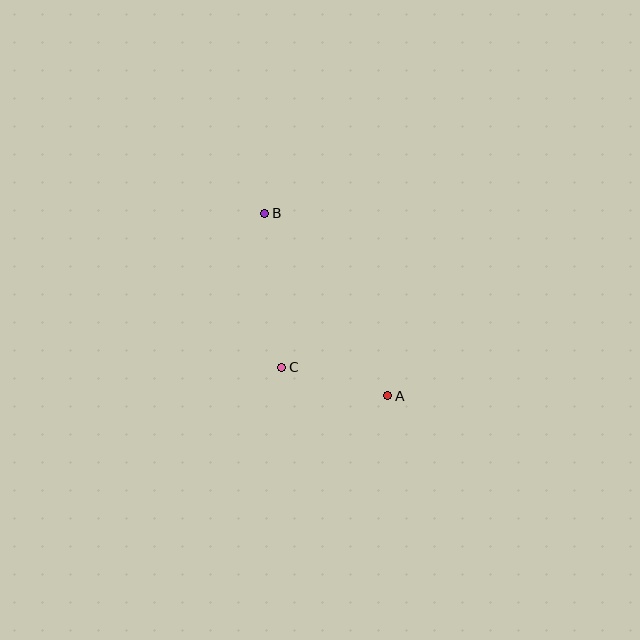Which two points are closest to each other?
Points A and C are closest to each other.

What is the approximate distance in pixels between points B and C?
The distance between B and C is approximately 155 pixels.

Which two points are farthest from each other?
Points A and B are farthest from each other.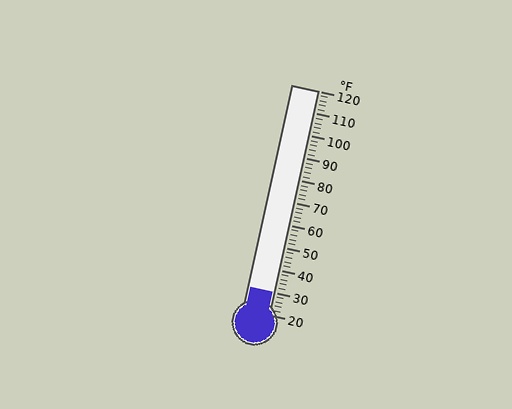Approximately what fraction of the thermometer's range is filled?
The thermometer is filled to approximately 10% of its range.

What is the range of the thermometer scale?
The thermometer scale ranges from 20°F to 120°F.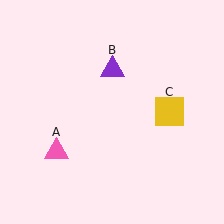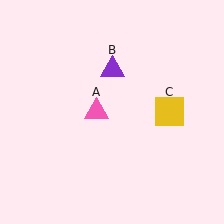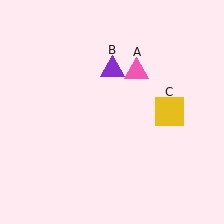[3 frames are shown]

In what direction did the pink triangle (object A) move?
The pink triangle (object A) moved up and to the right.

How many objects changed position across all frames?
1 object changed position: pink triangle (object A).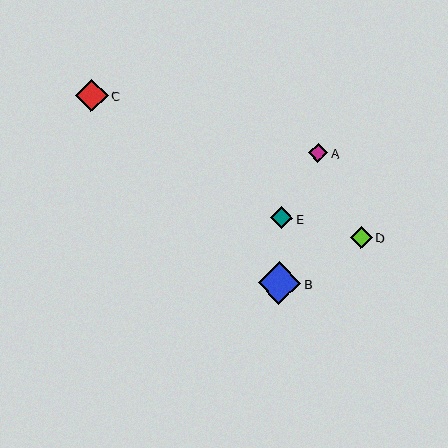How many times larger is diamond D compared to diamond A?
Diamond D is approximately 1.2 times the size of diamond A.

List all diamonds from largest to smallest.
From largest to smallest: B, C, E, D, A.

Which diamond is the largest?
Diamond B is the largest with a size of approximately 43 pixels.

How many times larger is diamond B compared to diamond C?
Diamond B is approximately 1.3 times the size of diamond C.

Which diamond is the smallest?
Diamond A is the smallest with a size of approximately 19 pixels.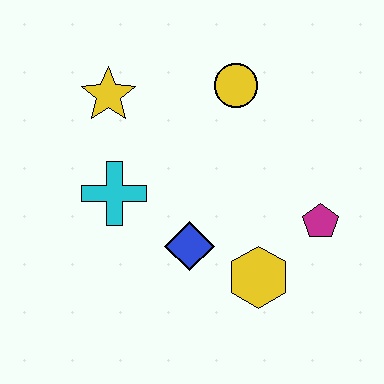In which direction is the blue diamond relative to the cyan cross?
The blue diamond is to the right of the cyan cross.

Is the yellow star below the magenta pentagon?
No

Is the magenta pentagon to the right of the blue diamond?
Yes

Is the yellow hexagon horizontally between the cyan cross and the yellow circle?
No